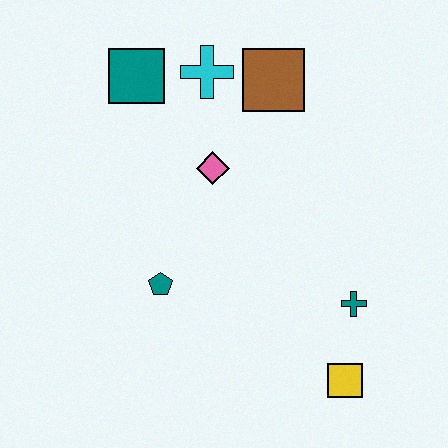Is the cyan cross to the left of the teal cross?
Yes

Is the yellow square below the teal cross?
Yes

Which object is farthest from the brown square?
The yellow square is farthest from the brown square.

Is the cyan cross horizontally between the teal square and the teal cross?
Yes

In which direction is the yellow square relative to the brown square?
The yellow square is below the brown square.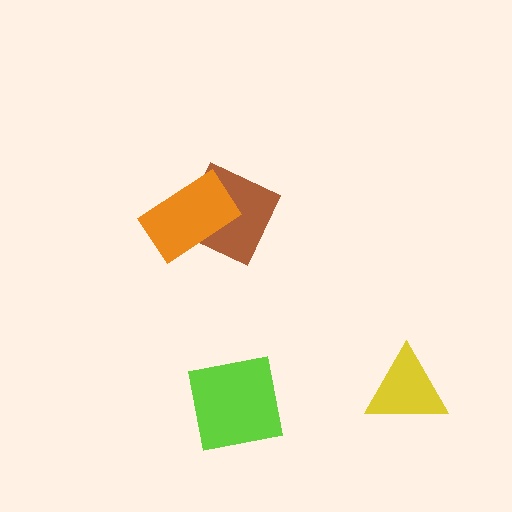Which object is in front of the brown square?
The orange rectangle is in front of the brown square.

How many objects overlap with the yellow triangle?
0 objects overlap with the yellow triangle.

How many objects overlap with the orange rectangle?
1 object overlaps with the orange rectangle.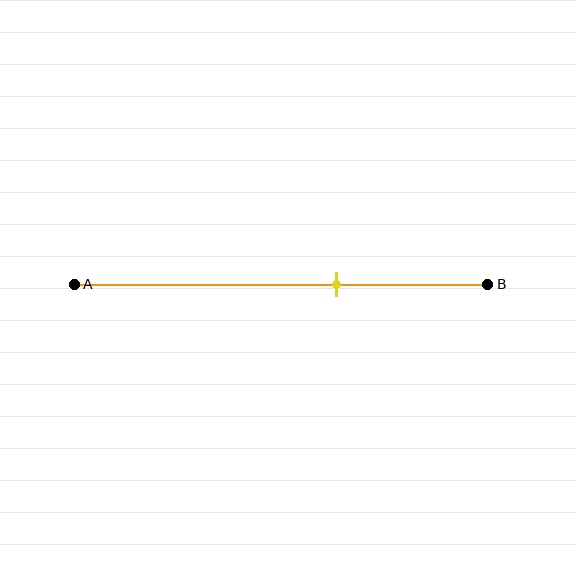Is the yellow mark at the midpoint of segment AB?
No, the mark is at about 65% from A, not at the 50% midpoint.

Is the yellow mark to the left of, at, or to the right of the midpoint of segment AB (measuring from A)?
The yellow mark is to the right of the midpoint of segment AB.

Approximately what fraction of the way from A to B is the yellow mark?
The yellow mark is approximately 65% of the way from A to B.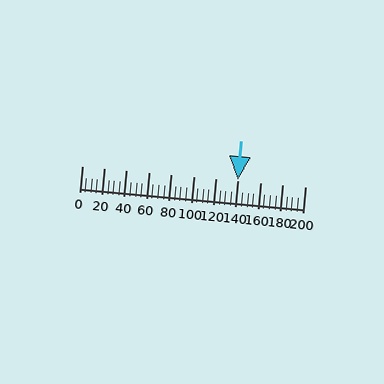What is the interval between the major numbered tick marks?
The major tick marks are spaced 20 units apart.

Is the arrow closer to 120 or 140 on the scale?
The arrow is closer to 140.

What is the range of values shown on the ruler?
The ruler shows values from 0 to 200.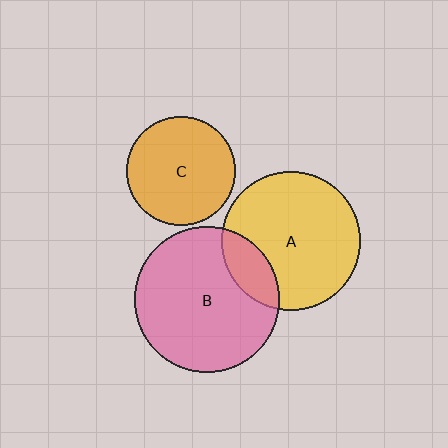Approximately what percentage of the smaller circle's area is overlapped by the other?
Approximately 20%.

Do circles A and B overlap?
Yes.